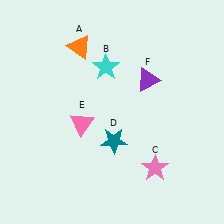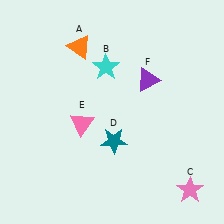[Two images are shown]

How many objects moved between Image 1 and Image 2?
1 object moved between the two images.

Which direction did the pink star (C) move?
The pink star (C) moved right.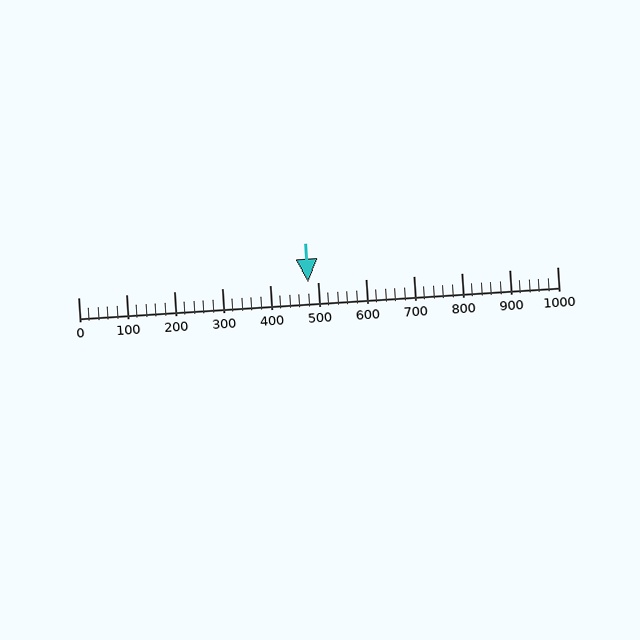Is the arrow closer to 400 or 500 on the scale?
The arrow is closer to 500.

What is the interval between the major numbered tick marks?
The major tick marks are spaced 100 units apart.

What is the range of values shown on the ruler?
The ruler shows values from 0 to 1000.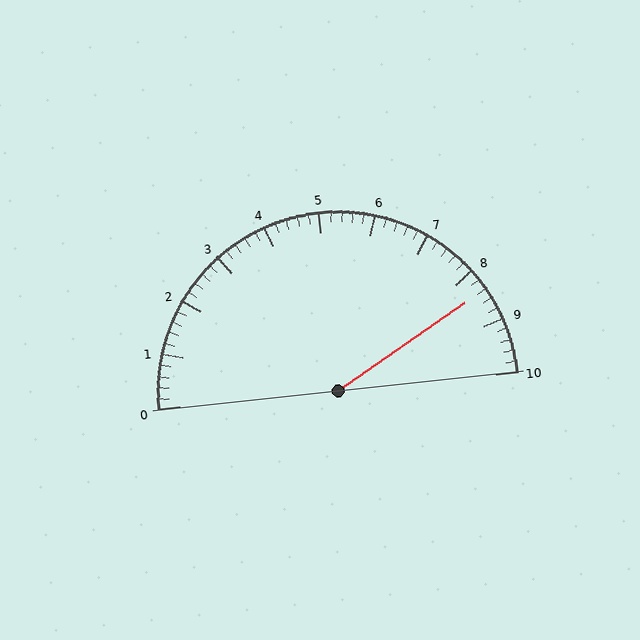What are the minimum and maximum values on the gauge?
The gauge ranges from 0 to 10.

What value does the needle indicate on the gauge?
The needle indicates approximately 8.4.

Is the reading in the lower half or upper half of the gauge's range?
The reading is in the upper half of the range (0 to 10).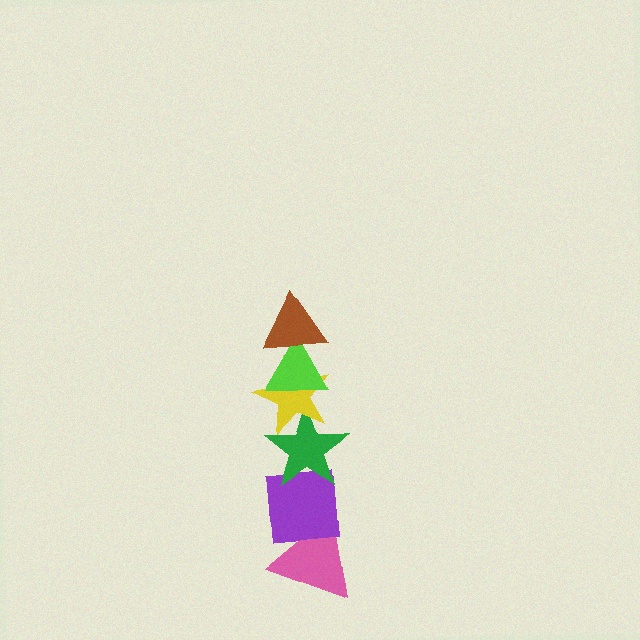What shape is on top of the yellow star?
The lime triangle is on top of the yellow star.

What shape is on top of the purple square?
The green star is on top of the purple square.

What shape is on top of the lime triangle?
The brown triangle is on top of the lime triangle.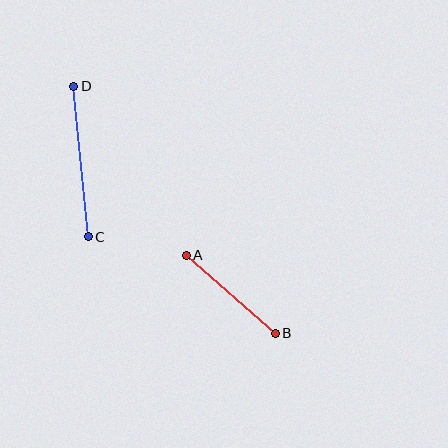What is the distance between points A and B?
The distance is approximately 118 pixels.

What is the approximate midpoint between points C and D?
The midpoint is at approximately (81, 161) pixels.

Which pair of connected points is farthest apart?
Points C and D are farthest apart.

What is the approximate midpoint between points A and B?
The midpoint is at approximately (231, 294) pixels.